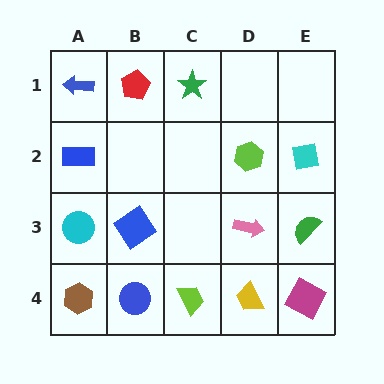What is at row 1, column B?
A red pentagon.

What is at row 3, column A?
A cyan circle.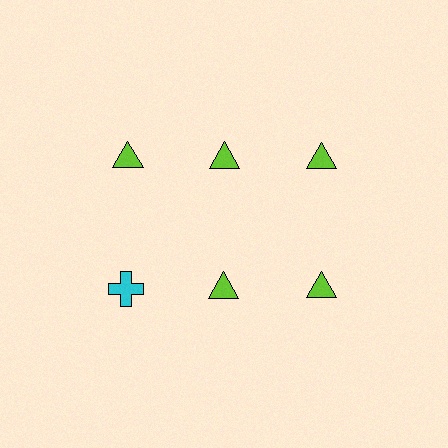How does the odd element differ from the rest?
It differs in both color (cyan instead of lime) and shape (cross instead of triangle).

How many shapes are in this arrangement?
There are 6 shapes arranged in a grid pattern.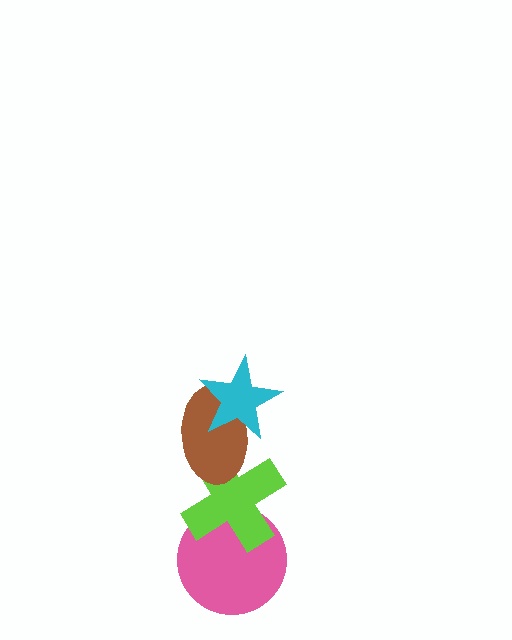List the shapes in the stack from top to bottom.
From top to bottom: the cyan star, the brown ellipse, the lime cross, the pink circle.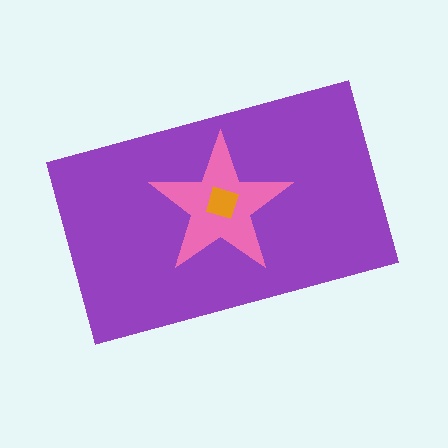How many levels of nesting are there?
3.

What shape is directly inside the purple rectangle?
The pink star.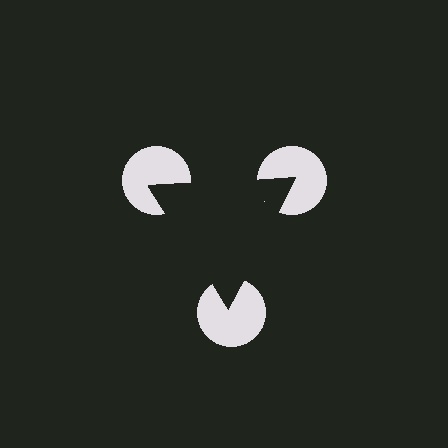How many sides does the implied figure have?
3 sides.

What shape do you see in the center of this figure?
An illusory triangle — its edges are inferred from the aligned wedge cuts in the pac-man discs, not physically drawn.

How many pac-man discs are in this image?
There are 3 — one at each vertex of the illusory triangle.